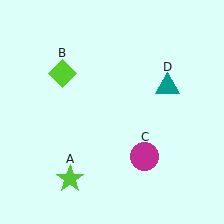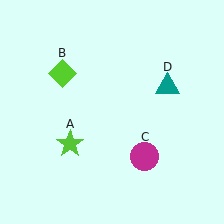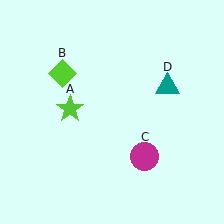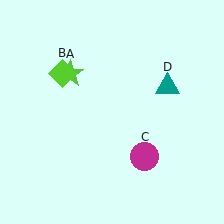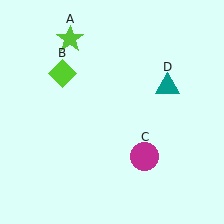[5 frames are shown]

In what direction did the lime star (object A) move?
The lime star (object A) moved up.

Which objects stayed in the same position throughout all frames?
Lime diamond (object B) and magenta circle (object C) and teal triangle (object D) remained stationary.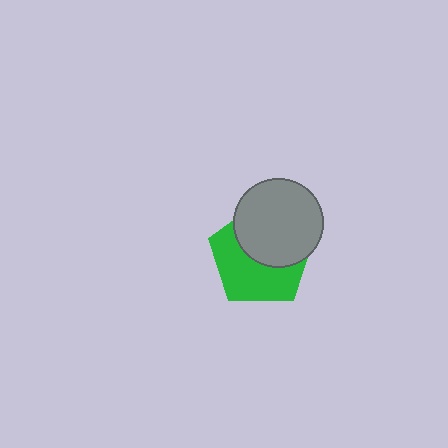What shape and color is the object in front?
The object in front is a gray circle.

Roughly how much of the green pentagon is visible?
About half of it is visible (roughly 53%).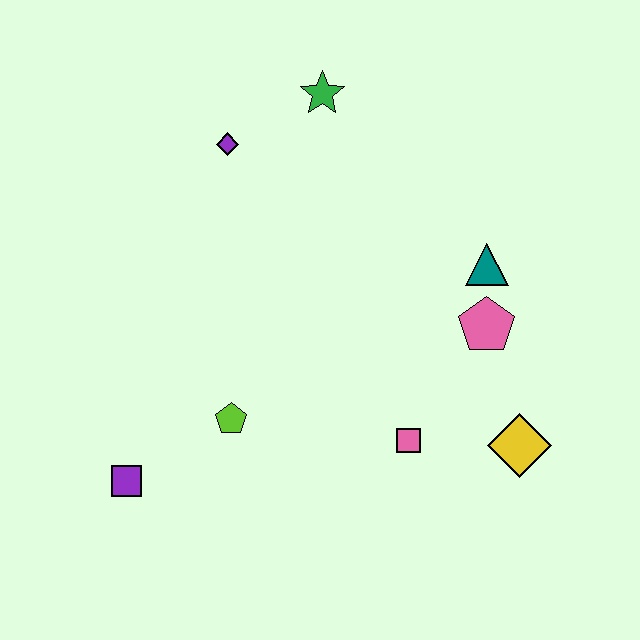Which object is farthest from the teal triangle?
The purple square is farthest from the teal triangle.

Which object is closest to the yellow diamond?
The pink square is closest to the yellow diamond.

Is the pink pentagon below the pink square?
No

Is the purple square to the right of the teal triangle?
No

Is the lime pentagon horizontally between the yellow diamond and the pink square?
No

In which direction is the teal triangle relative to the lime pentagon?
The teal triangle is to the right of the lime pentagon.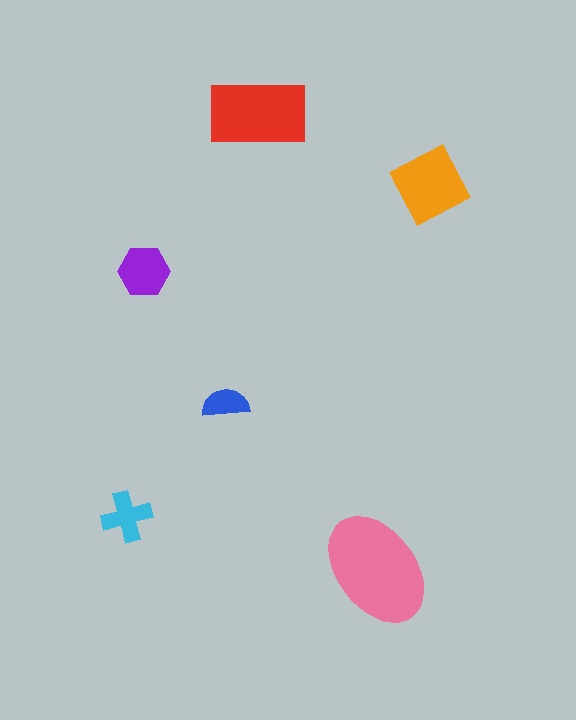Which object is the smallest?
The blue semicircle.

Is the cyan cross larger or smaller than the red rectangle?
Smaller.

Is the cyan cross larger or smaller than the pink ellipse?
Smaller.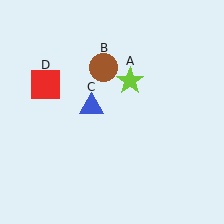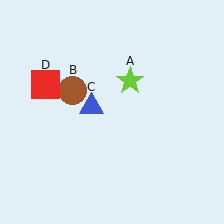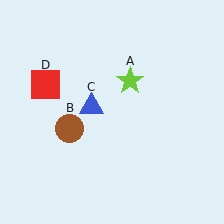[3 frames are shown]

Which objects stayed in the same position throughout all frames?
Lime star (object A) and blue triangle (object C) and red square (object D) remained stationary.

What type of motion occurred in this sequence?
The brown circle (object B) rotated counterclockwise around the center of the scene.